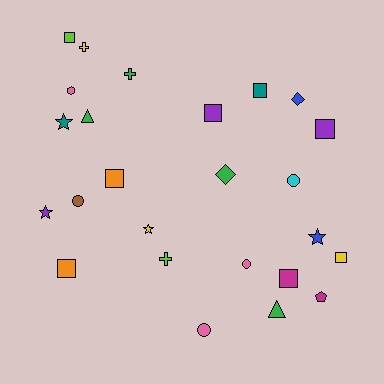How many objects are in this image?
There are 25 objects.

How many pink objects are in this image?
There are 3 pink objects.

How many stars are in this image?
There are 4 stars.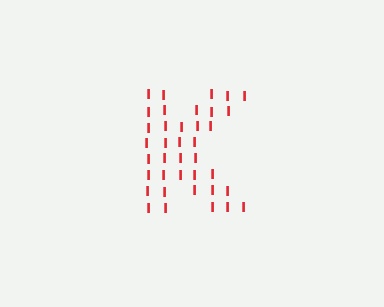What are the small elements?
The small elements are letter I's.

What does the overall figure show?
The overall figure shows the letter K.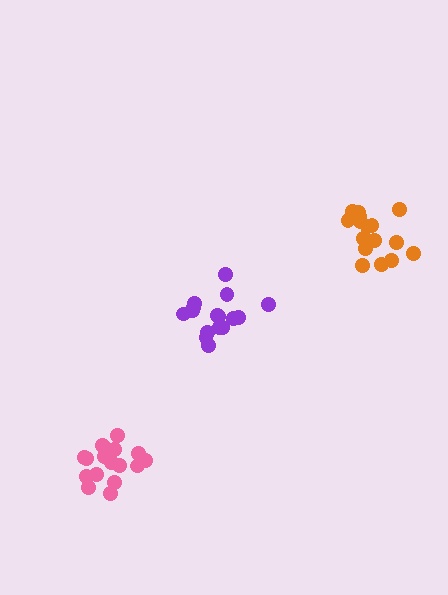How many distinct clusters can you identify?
There are 3 distinct clusters.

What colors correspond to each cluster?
The clusters are colored: pink, purple, orange.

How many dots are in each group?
Group 1: 18 dots, Group 2: 16 dots, Group 3: 17 dots (51 total).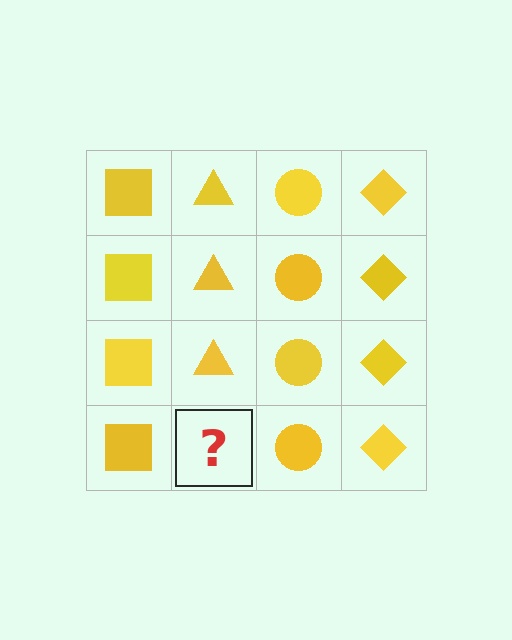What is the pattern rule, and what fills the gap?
The rule is that each column has a consistent shape. The gap should be filled with a yellow triangle.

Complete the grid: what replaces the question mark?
The question mark should be replaced with a yellow triangle.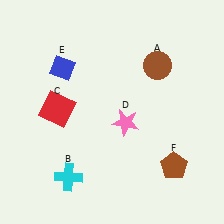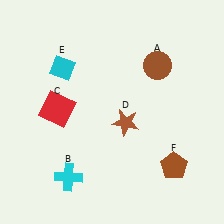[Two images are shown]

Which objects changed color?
D changed from pink to brown. E changed from blue to cyan.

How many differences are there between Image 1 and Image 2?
There are 2 differences between the two images.